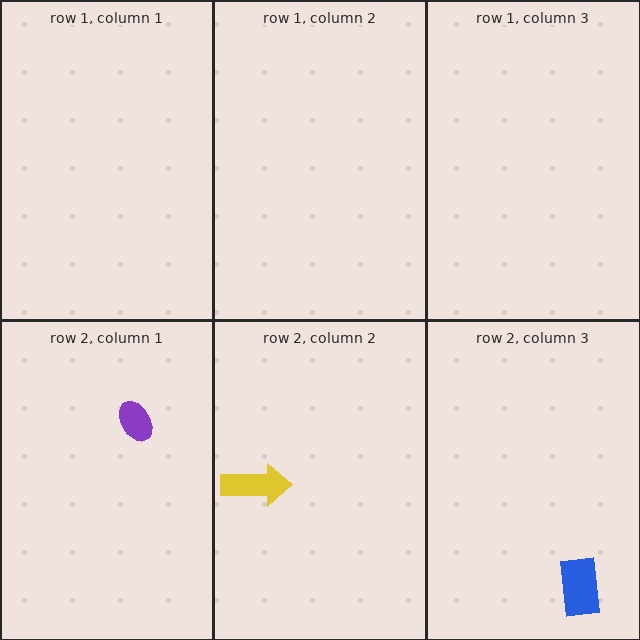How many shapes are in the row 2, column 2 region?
1.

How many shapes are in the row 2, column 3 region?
1.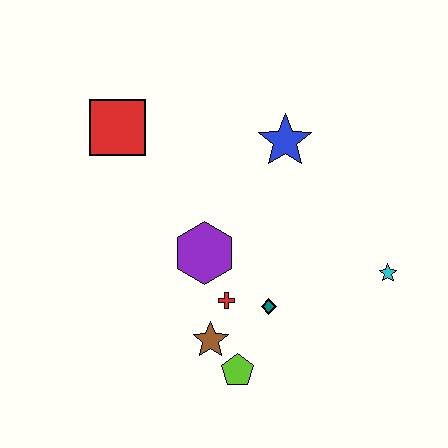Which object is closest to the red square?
The purple hexagon is closest to the red square.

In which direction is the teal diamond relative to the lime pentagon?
The teal diamond is above the lime pentagon.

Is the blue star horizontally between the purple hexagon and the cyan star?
Yes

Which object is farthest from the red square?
The cyan star is farthest from the red square.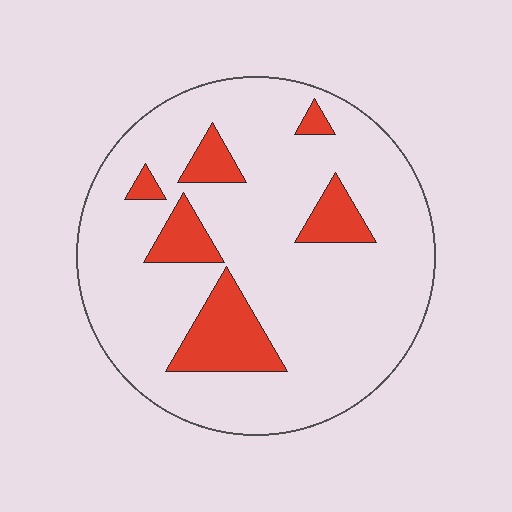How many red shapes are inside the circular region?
6.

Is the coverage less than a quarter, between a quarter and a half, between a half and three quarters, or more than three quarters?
Less than a quarter.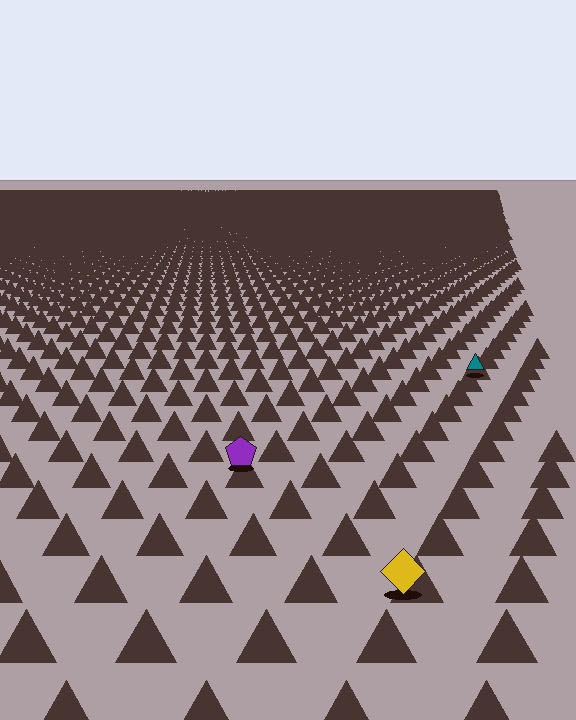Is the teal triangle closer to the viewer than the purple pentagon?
No. The purple pentagon is closer — you can tell from the texture gradient: the ground texture is coarser near it.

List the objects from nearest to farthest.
From nearest to farthest: the yellow diamond, the purple pentagon, the teal triangle.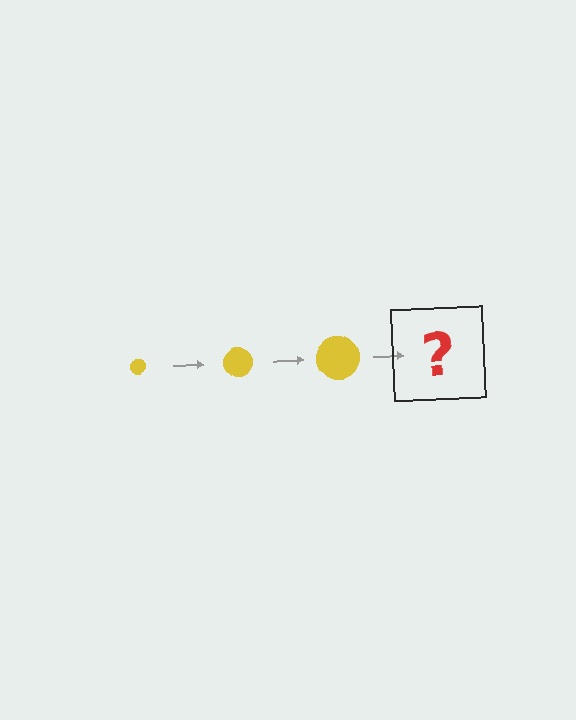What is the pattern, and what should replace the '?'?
The pattern is that the circle gets progressively larger each step. The '?' should be a yellow circle, larger than the previous one.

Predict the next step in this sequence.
The next step is a yellow circle, larger than the previous one.